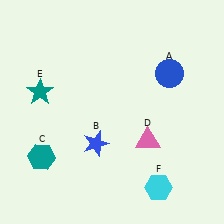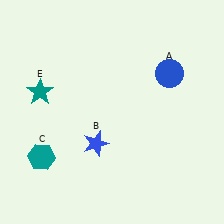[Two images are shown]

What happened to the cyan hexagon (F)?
The cyan hexagon (F) was removed in Image 2. It was in the bottom-right area of Image 1.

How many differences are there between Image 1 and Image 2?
There are 2 differences between the two images.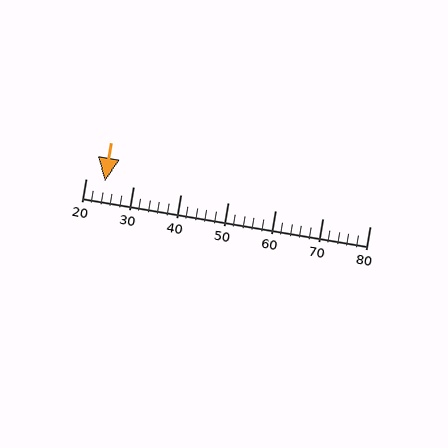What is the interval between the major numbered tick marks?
The major tick marks are spaced 10 units apart.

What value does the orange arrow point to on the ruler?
The orange arrow points to approximately 24.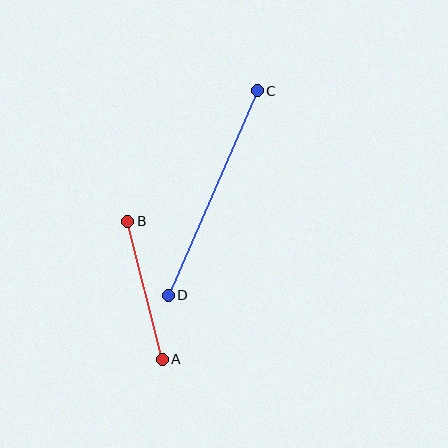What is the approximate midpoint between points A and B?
The midpoint is at approximately (145, 290) pixels.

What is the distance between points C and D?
The distance is approximately 223 pixels.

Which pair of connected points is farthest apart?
Points C and D are farthest apart.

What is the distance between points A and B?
The distance is approximately 142 pixels.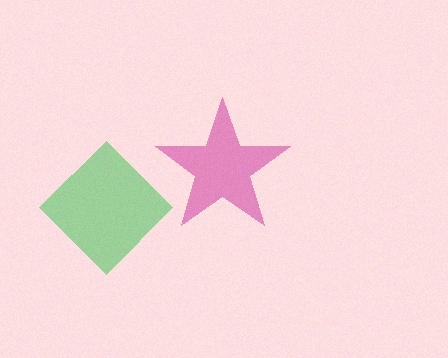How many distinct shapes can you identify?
There are 2 distinct shapes: a magenta star, a green diamond.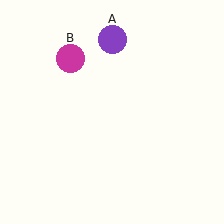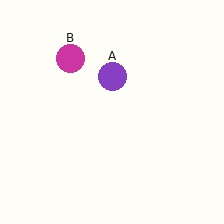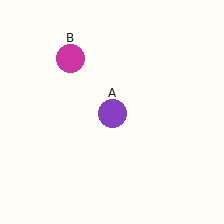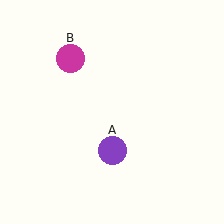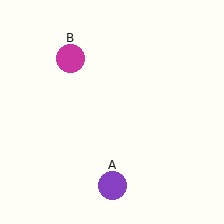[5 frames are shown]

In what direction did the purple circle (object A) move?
The purple circle (object A) moved down.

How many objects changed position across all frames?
1 object changed position: purple circle (object A).